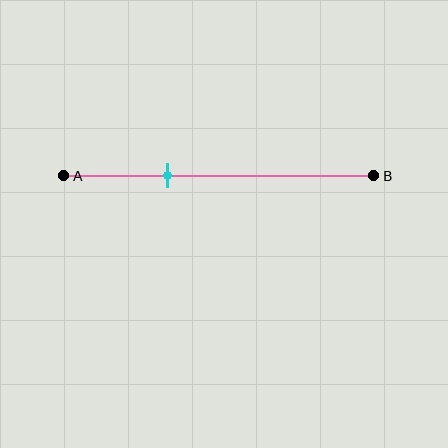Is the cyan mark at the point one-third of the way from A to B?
Yes, the mark is approximately at the one-third point.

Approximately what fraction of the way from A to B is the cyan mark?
The cyan mark is approximately 35% of the way from A to B.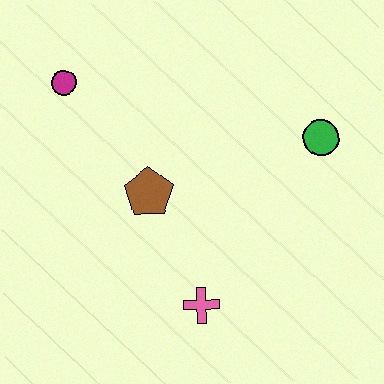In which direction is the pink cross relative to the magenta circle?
The pink cross is below the magenta circle.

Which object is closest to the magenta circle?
The brown pentagon is closest to the magenta circle.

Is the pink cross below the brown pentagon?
Yes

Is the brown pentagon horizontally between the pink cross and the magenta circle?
Yes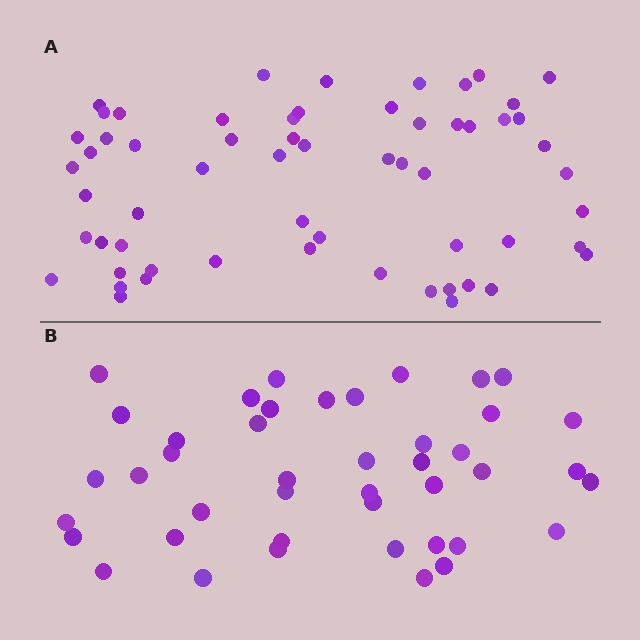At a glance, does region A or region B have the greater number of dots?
Region A (the top region) has more dots.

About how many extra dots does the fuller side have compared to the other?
Region A has approximately 15 more dots than region B.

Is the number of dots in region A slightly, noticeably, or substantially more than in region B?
Region A has noticeably more, but not dramatically so. The ratio is roughly 1.4 to 1.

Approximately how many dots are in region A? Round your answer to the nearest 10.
About 60 dots.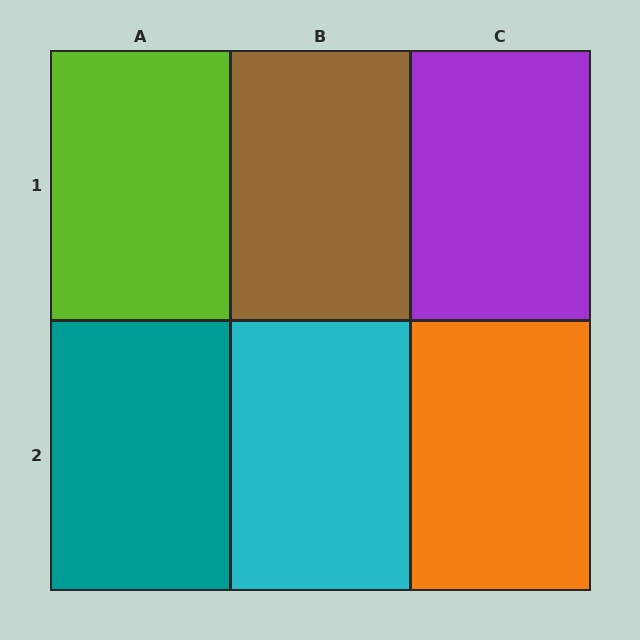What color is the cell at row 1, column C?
Purple.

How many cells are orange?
1 cell is orange.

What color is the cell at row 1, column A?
Lime.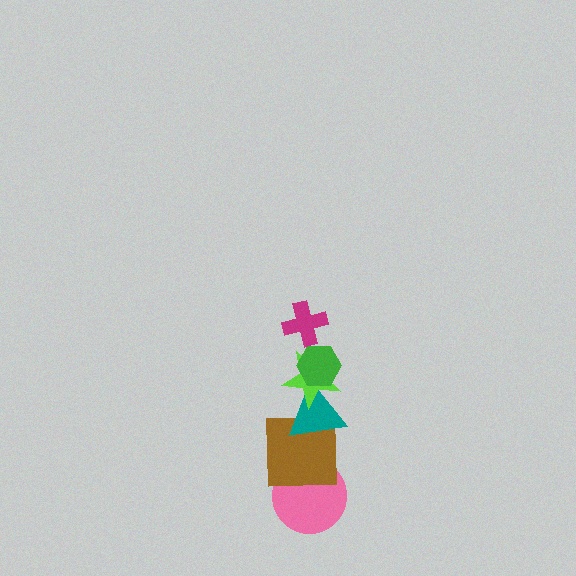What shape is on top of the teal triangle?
The lime star is on top of the teal triangle.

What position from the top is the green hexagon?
The green hexagon is 2nd from the top.